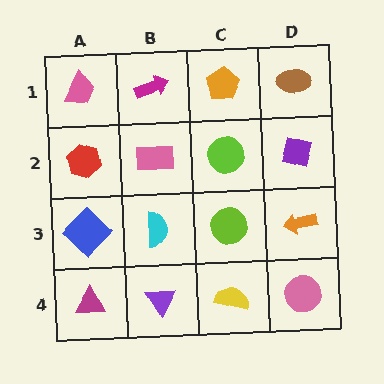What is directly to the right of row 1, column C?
A brown ellipse.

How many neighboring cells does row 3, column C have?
4.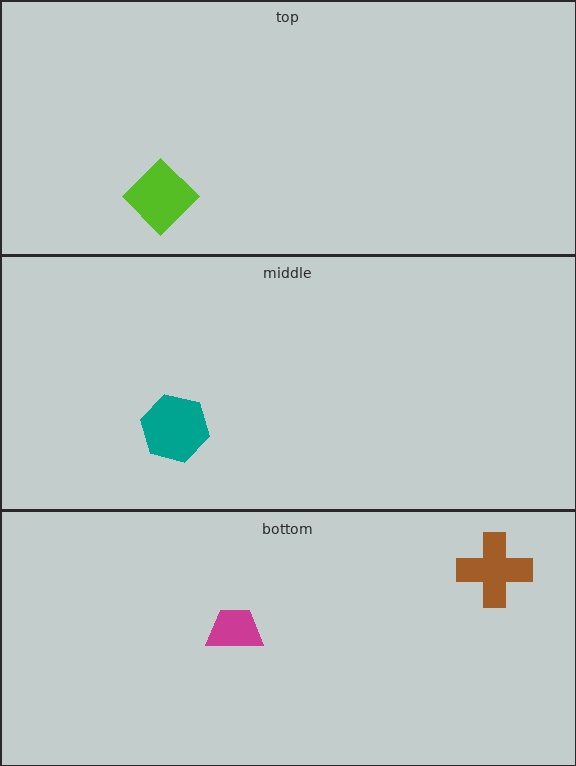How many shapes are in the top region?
1.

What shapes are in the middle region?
The teal hexagon.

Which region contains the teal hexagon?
The middle region.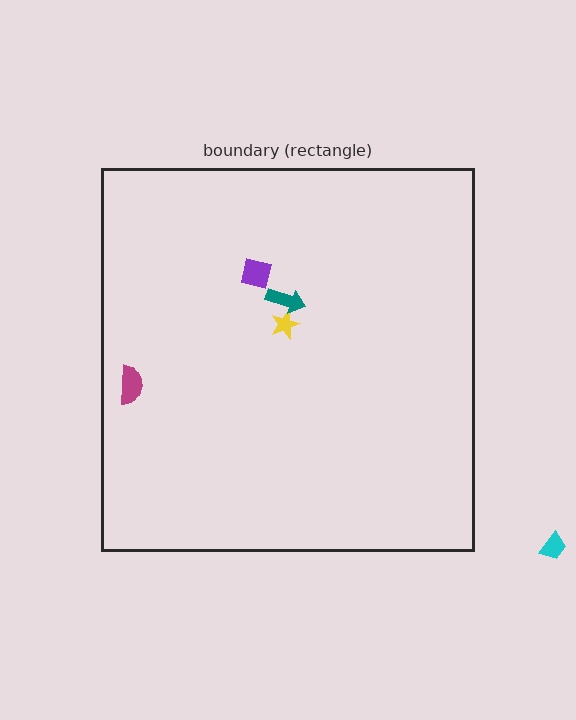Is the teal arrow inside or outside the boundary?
Inside.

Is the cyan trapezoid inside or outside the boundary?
Outside.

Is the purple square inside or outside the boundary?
Inside.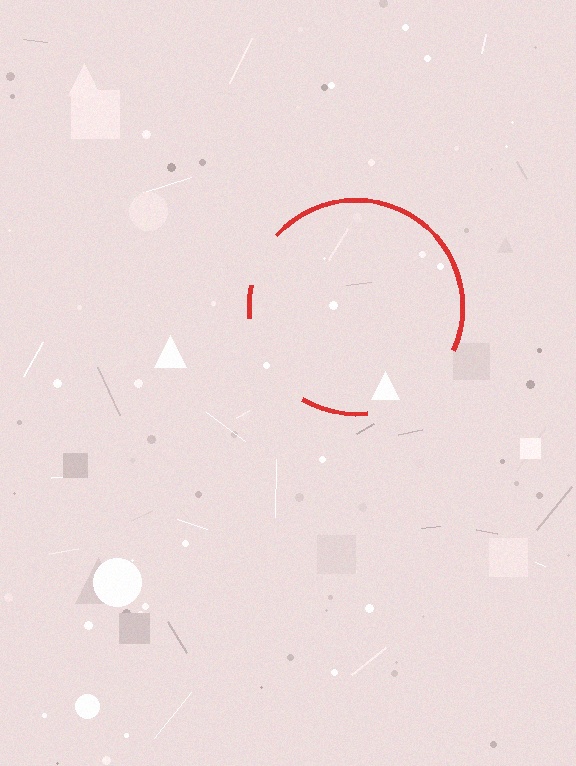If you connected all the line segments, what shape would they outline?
They would outline a circle.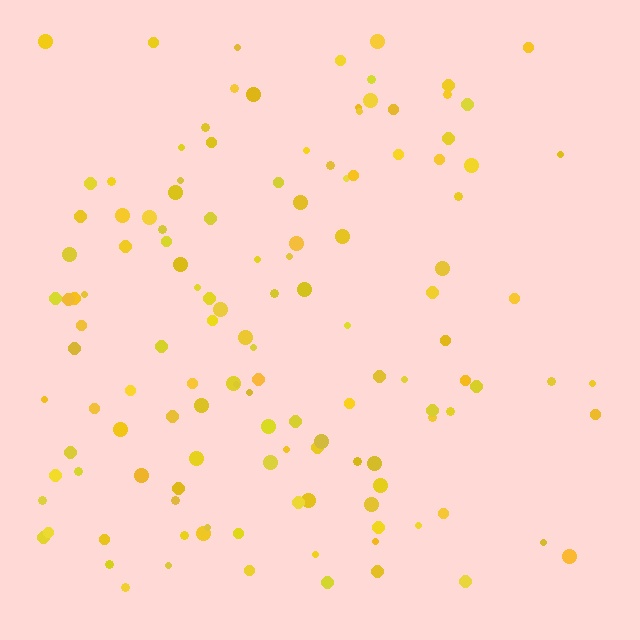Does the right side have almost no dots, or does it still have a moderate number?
Still a moderate number, just noticeably fewer than the left.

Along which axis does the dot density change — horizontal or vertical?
Horizontal.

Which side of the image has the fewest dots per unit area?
The right.